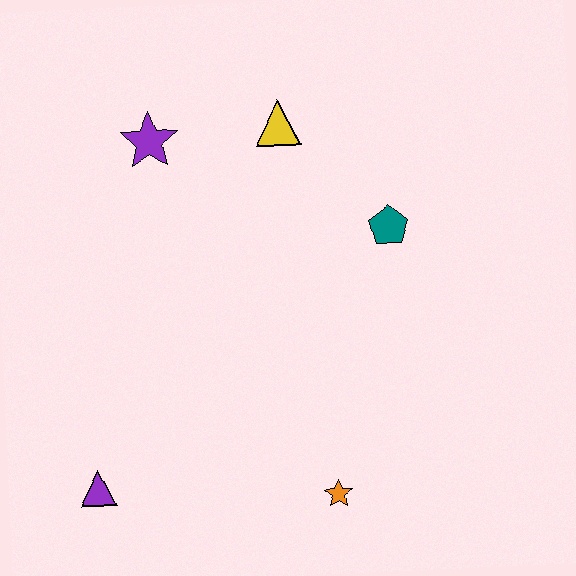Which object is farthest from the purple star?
The orange star is farthest from the purple star.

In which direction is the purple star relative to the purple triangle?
The purple star is above the purple triangle.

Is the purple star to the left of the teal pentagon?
Yes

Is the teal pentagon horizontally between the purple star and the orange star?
No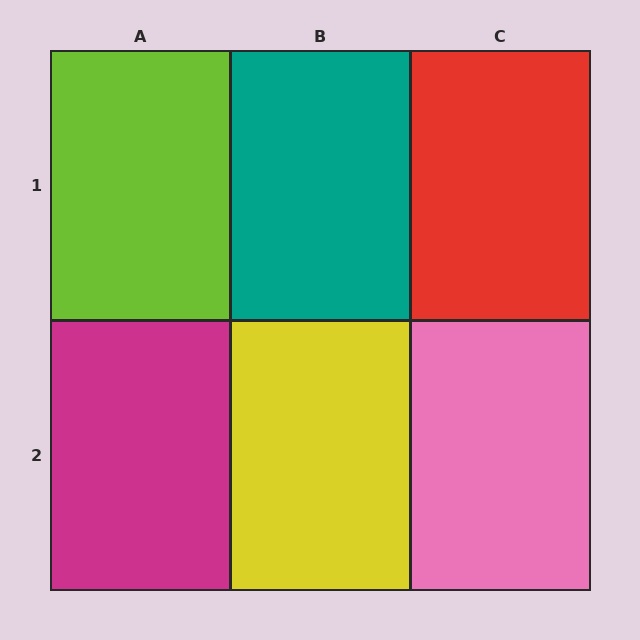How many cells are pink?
1 cell is pink.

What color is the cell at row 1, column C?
Red.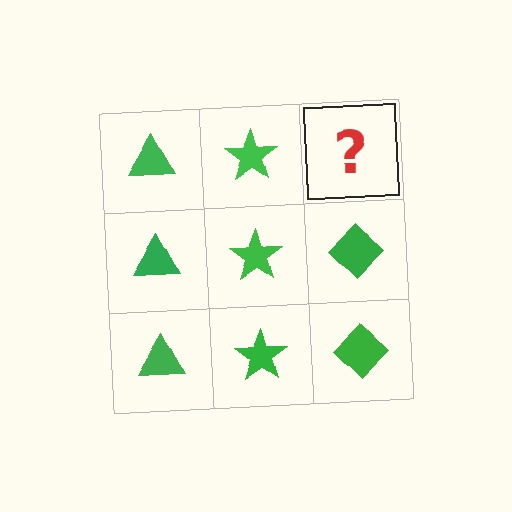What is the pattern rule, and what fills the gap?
The rule is that each column has a consistent shape. The gap should be filled with a green diamond.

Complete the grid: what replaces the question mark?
The question mark should be replaced with a green diamond.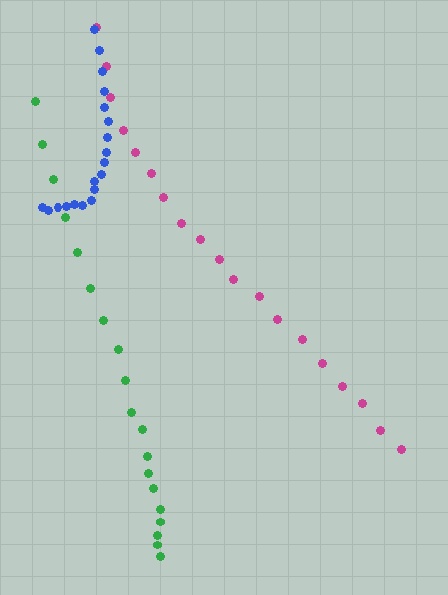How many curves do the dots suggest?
There are 3 distinct paths.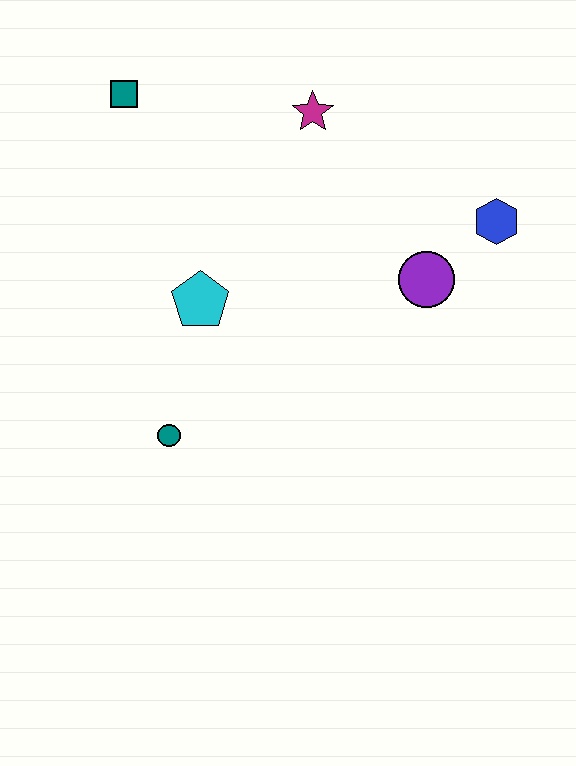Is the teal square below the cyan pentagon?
No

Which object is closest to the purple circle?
The blue hexagon is closest to the purple circle.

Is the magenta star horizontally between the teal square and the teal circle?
No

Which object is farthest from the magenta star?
The teal circle is farthest from the magenta star.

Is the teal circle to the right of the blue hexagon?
No